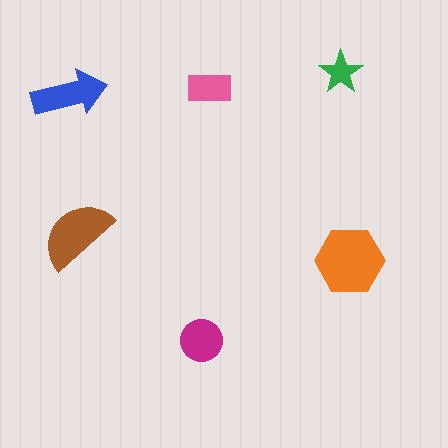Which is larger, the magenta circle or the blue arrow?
The blue arrow.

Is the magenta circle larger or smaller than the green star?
Larger.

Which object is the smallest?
The green star.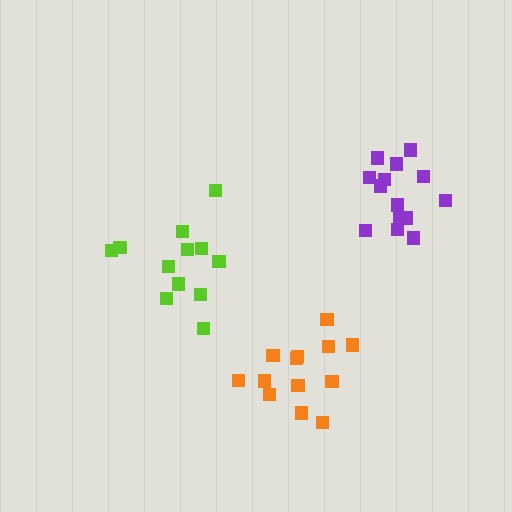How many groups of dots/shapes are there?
There are 3 groups.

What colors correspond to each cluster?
The clusters are colored: purple, lime, orange.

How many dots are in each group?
Group 1: 15 dots, Group 2: 12 dots, Group 3: 13 dots (40 total).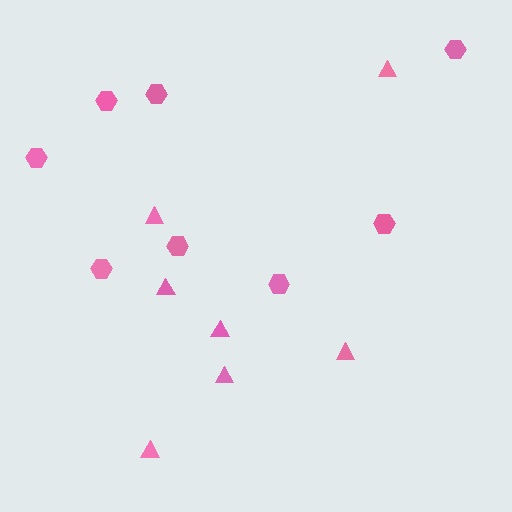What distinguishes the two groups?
There are 2 groups: one group of triangles (7) and one group of hexagons (8).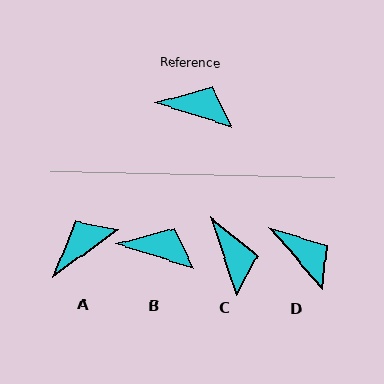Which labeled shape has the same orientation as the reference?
B.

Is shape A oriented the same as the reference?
No, it is off by about 53 degrees.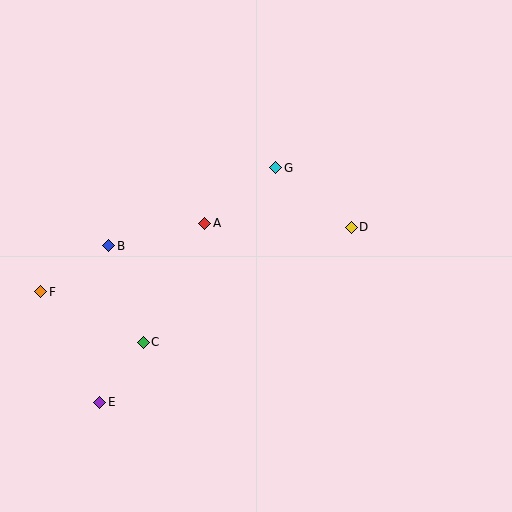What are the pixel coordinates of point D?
Point D is at (351, 227).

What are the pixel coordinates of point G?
Point G is at (276, 168).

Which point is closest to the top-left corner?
Point B is closest to the top-left corner.